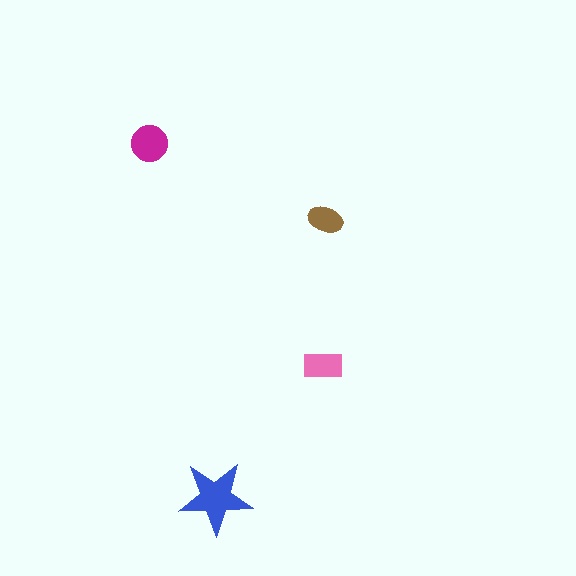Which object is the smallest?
The brown ellipse.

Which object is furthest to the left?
The magenta circle is leftmost.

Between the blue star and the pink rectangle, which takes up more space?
The blue star.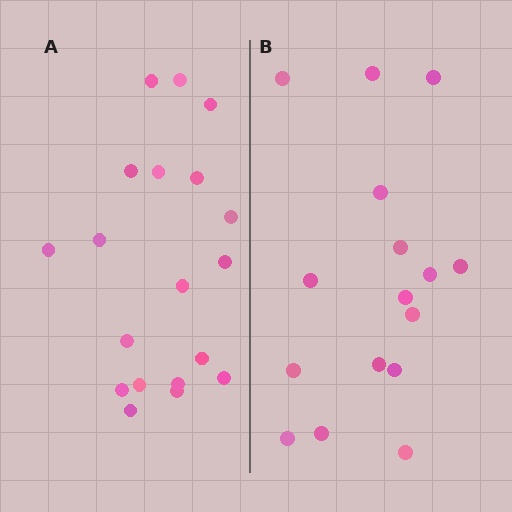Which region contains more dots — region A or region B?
Region A (the left region) has more dots.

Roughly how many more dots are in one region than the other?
Region A has just a few more — roughly 2 or 3 more dots than region B.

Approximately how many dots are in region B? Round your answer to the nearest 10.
About 20 dots. (The exact count is 16, which rounds to 20.)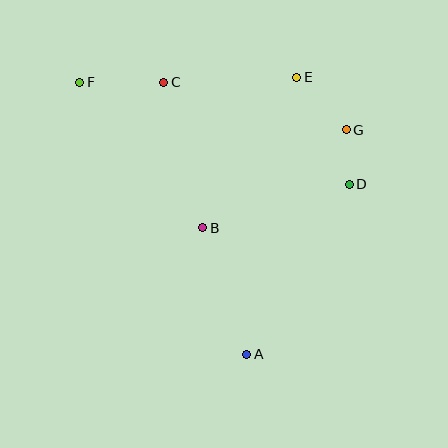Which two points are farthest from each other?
Points A and F are farthest from each other.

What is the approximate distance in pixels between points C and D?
The distance between C and D is approximately 212 pixels.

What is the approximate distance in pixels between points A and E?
The distance between A and E is approximately 281 pixels.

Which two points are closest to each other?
Points D and G are closest to each other.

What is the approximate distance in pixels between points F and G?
The distance between F and G is approximately 271 pixels.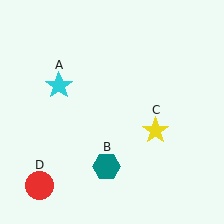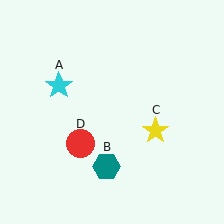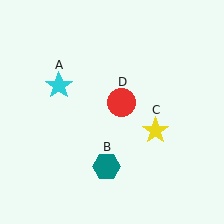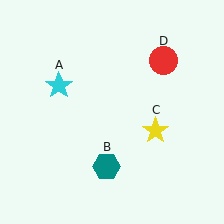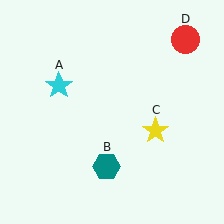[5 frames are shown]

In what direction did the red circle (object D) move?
The red circle (object D) moved up and to the right.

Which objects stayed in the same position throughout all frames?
Cyan star (object A) and teal hexagon (object B) and yellow star (object C) remained stationary.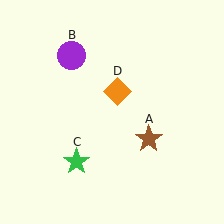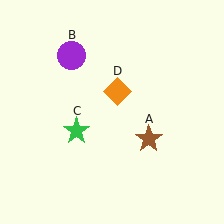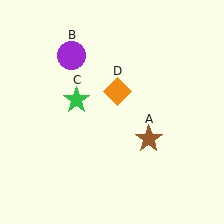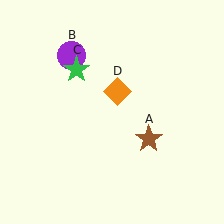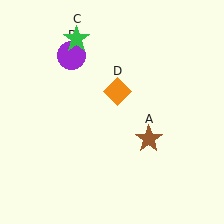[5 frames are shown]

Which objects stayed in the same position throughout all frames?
Brown star (object A) and purple circle (object B) and orange diamond (object D) remained stationary.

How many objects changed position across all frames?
1 object changed position: green star (object C).